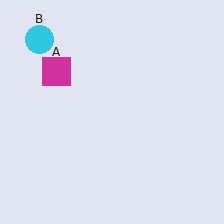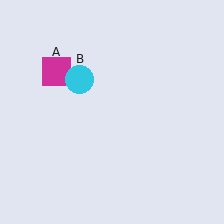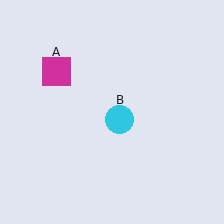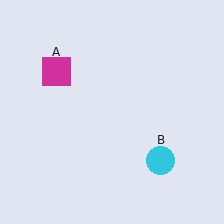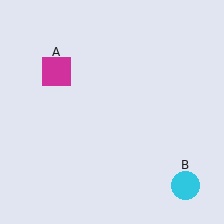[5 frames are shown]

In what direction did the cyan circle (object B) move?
The cyan circle (object B) moved down and to the right.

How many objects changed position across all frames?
1 object changed position: cyan circle (object B).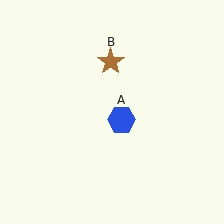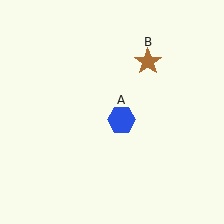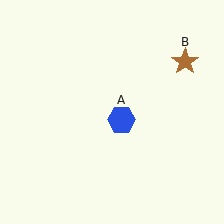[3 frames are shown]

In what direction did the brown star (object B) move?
The brown star (object B) moved right.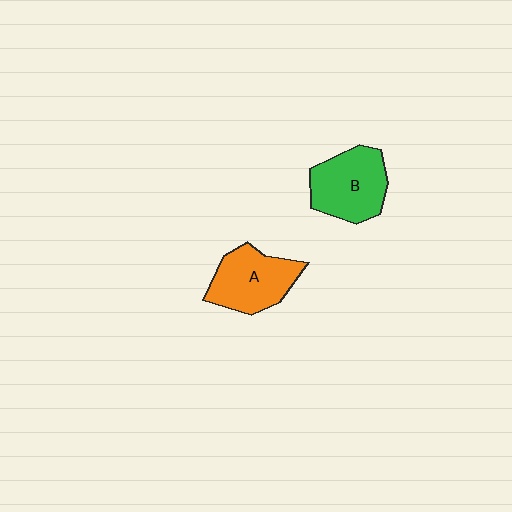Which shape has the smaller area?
Shape A (orange).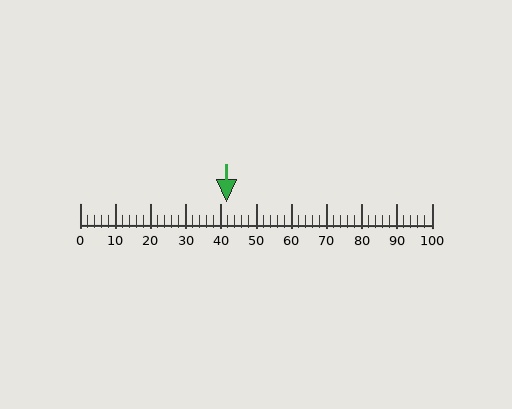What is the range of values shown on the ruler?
The ruler shows values from 0 to 100.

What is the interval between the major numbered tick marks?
The major tick marks are spaced 10 units apart.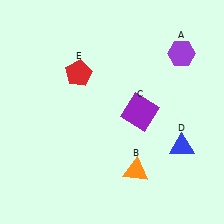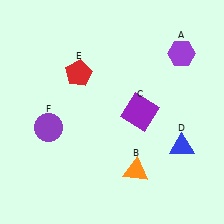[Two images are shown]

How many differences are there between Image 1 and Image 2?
There is 1 difference between the two images.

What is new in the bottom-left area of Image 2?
A purple circle (F) was added in the bottom-left area of Image 2.